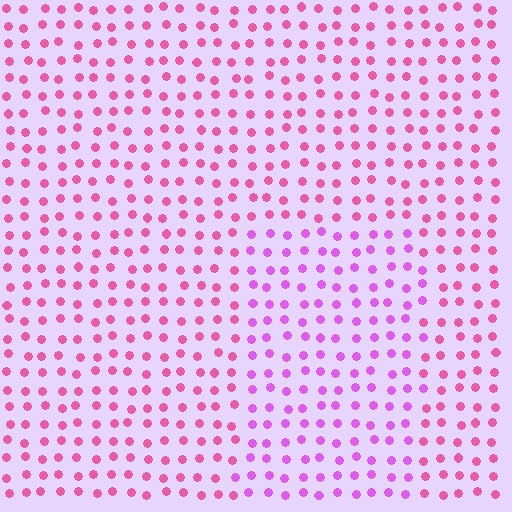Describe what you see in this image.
The image is filled with small pink elements in a uniform arrangement. A rectangle-shaped region is visible where the elements are tinted to a slightly different hue, forming a subtle color boundary.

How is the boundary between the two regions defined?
The boundary is defined purely by a slight shift in hue (about 34 degrees). Spacing, size, and orientation are identical on both sides.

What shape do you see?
I see a rectangle.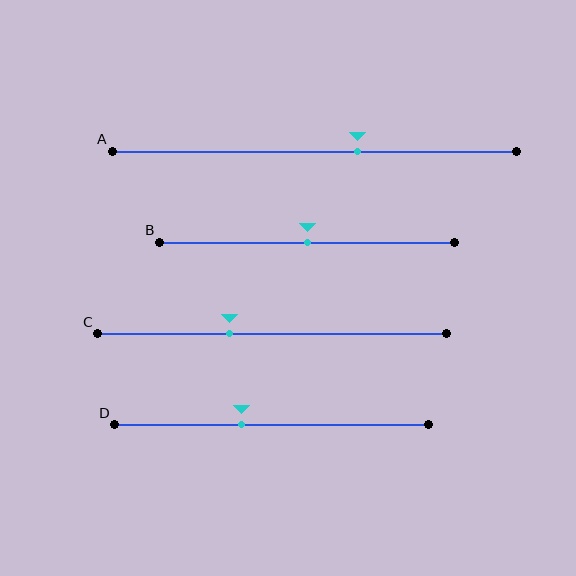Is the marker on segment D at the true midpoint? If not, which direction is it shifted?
No, the marker on segment D is shifted to the left by about 9% of the segment length.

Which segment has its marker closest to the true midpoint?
Segment B has its marker closest to the true midpoint.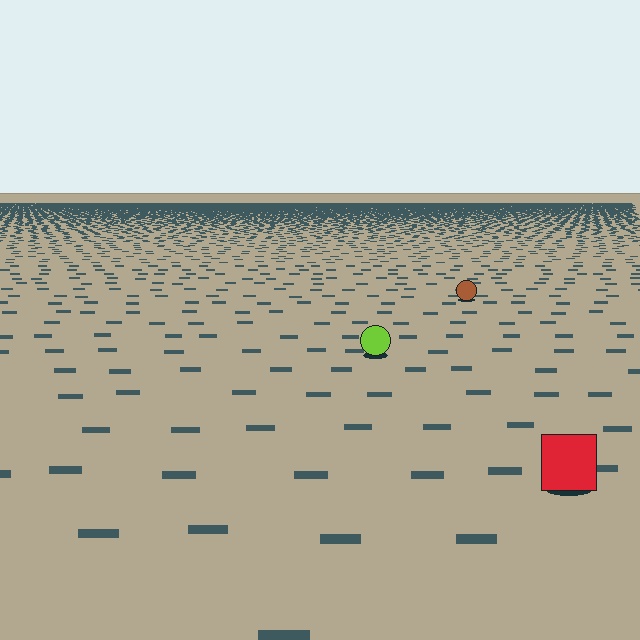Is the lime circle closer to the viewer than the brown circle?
Yes. The lime circle is closer — you can tell from the texture gradient: the ground texture is coarser near it.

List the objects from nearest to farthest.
From nearest to farthest: the red square, the lime circle, the brown circle.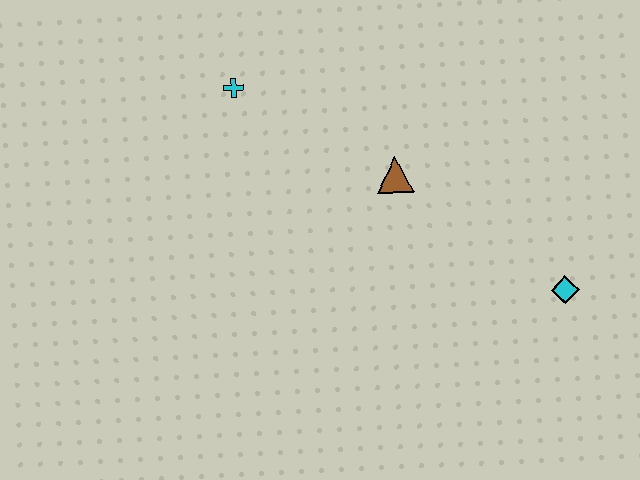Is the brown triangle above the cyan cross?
No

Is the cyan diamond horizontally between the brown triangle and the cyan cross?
No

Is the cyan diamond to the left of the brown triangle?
No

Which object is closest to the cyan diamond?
The brown triangle is closest to the cyan diamond.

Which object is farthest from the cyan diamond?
The cyan cross is farthest from the cyan diamond.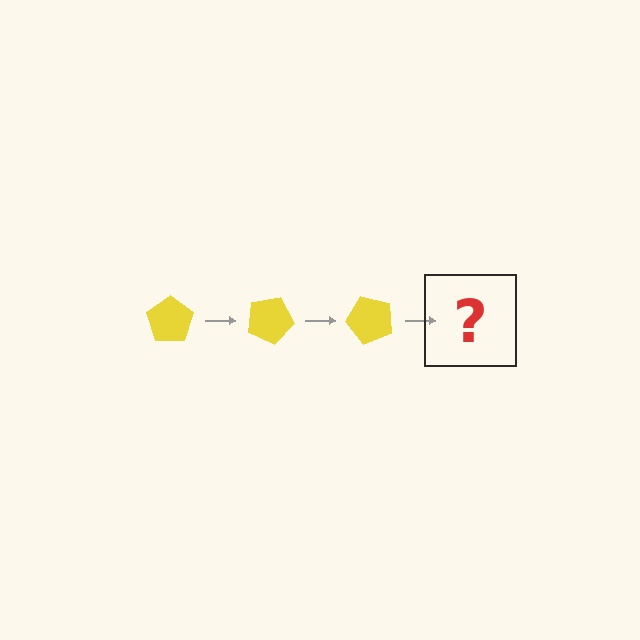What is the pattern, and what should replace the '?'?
The pattern is that the pentagon rotates 25 degrees each step. The '?' should be a yellow pentagon rotated 75 degrees.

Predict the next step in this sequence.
The next step is a yellow pentagon rotated 75 degrees.